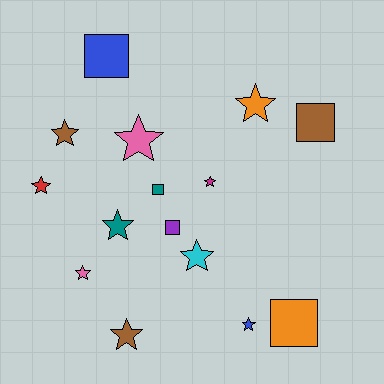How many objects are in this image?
There are 15 objects.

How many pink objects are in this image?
There are 2 pink objects.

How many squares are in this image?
There are 5 squares.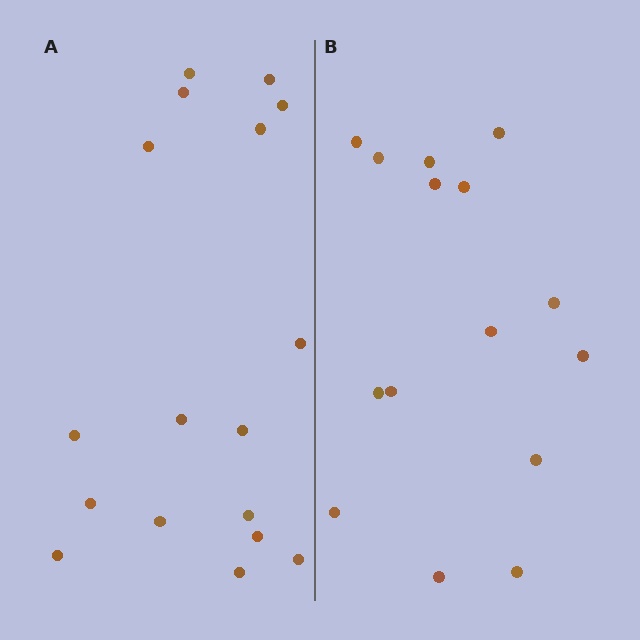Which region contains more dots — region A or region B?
Region A (the left region) has more dots.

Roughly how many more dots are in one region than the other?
Region A has just a few more — roughly 2 or 3 more dots than region B.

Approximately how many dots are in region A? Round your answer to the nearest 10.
About 20 dots. (The exact count is 17, which rounds to 20.)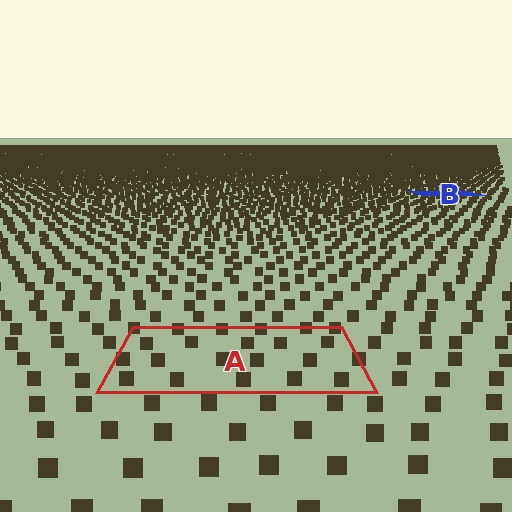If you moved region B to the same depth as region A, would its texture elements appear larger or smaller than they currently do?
They would appear larger. At a closer depth, the same texture elements are projected at a bigger on-screen size.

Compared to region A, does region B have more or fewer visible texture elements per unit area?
Region B has more texture elements per unit area — they are packed more densely because it is farther away.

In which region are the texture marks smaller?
The texture marks are smaller in region B, because it is farther away.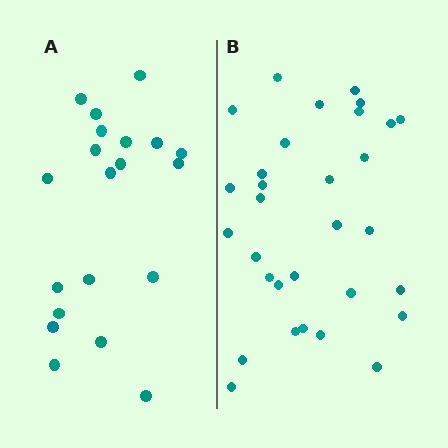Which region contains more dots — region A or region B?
Region B (the right region) has more dots.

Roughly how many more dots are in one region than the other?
Region B has roughly 12 or so more dots than region A.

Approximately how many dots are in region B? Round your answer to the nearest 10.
About 30 dots. (The exact count is 31, which rounds to 30.)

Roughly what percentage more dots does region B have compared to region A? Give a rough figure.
About 55% more.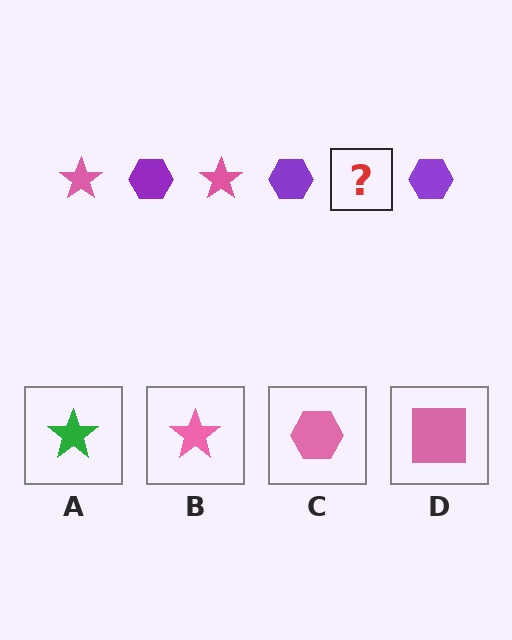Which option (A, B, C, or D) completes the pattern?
B.